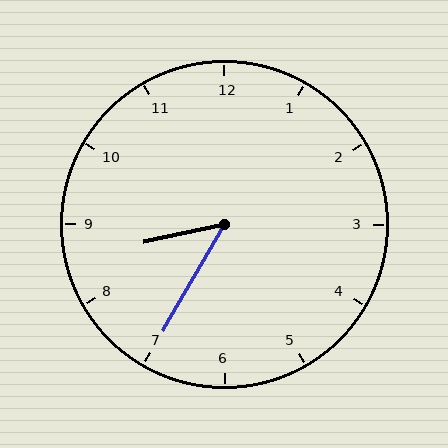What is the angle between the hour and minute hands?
Approximately 48 degrees.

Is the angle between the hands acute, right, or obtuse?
It is acute.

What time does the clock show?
8:35.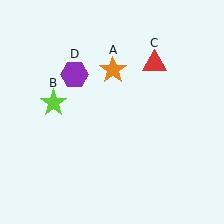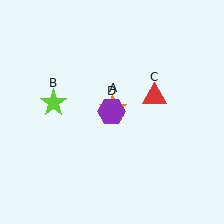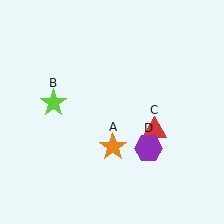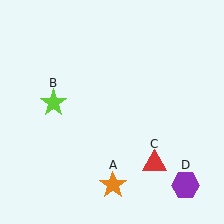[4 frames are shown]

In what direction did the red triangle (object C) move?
The red triangle (object C) moved down.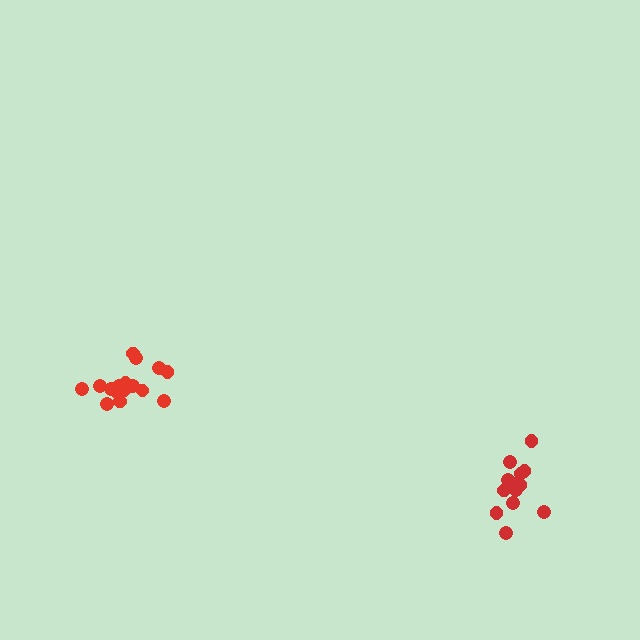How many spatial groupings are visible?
There are 2 spatial groupings.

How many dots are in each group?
Group 1: 13 dots, Group 2: 17 dots (30 total).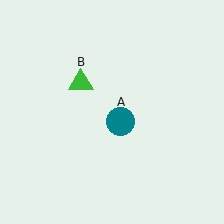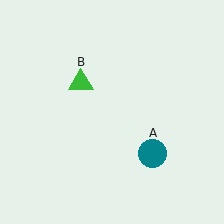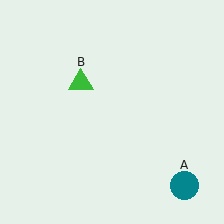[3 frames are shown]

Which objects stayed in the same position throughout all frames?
Green triangle (object B) remained stationary.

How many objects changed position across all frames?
1 object changed position: teal circle (object A).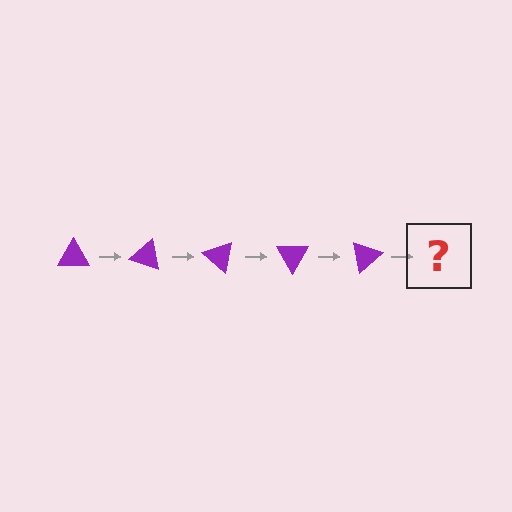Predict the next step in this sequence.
The next step is a purple triangle rotated 100 degrees.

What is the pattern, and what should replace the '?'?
The pattern is that the triangle rotates 20 degrees each step. The '?' should be a purple triangle rotated 100 degrees.